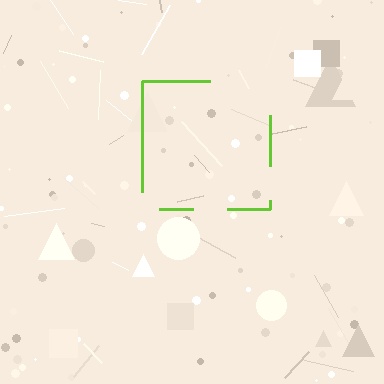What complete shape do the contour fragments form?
The contour fragments form a square.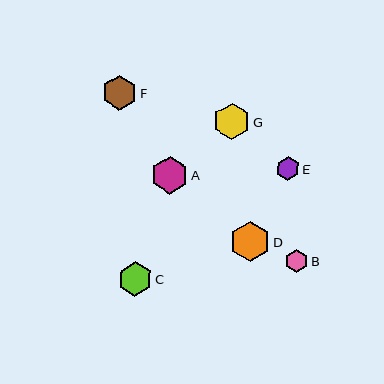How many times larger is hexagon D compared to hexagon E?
Hexagon D is approximately 1.7 times the size of hexagon E.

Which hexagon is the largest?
Hexagon D is the largest with a size of approximately 40 pixels.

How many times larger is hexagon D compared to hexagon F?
Hexagon D is approximately 1.2 times the size of hexagon F.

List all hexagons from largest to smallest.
From largest to smallest: D, A, G, F, C, E, B.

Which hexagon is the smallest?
Hexagon B is the smallest with a size of approximately 23 pixels.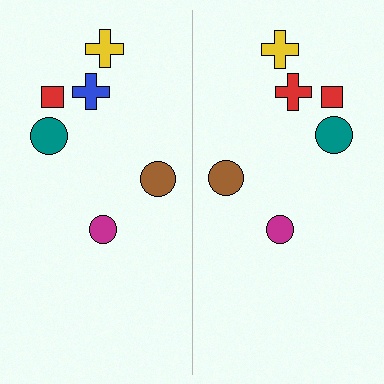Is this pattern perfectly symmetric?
No, the pattern is not perfectly symmetric. The red cross on the right side breaks the symmetry — its mirror counterpart is blue.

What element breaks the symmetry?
The red cross on the right side breaks the symmetry — its mirror counterpart is blue.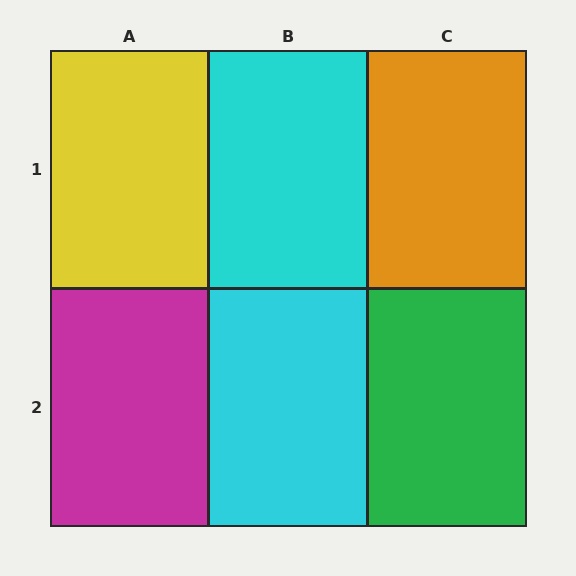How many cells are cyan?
2 cells are cyan.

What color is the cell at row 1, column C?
Orange.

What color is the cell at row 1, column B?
Cyan.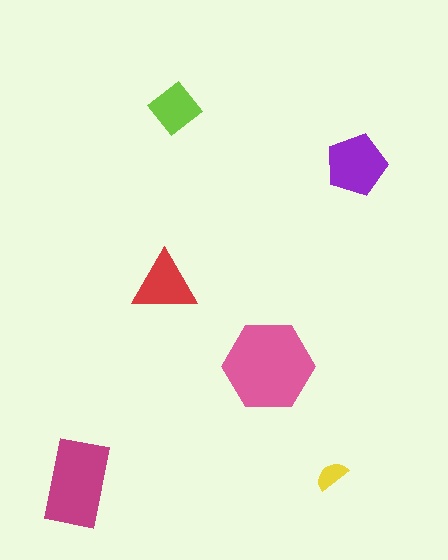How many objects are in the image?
There are 6 objects in the image.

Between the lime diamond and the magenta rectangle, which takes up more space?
The magenta rectangle.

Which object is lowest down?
The magenta rectangle is bottommost.